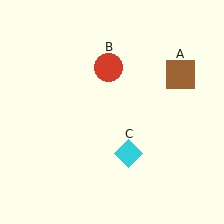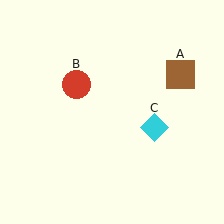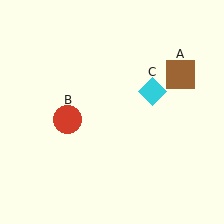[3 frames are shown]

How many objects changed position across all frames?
2 objects changed position: red circle (object B), cyan diamond (object C).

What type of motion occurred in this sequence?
The red circle (object B), cyan diamond (object C) rotated counterclockwise around the center of the scene.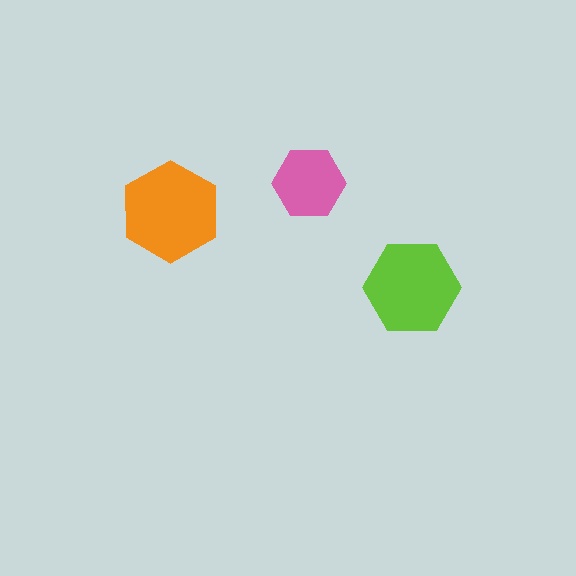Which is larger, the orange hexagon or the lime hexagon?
The orange one.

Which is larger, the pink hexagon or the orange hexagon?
The orange one.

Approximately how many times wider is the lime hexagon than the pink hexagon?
About 1.5 times wider.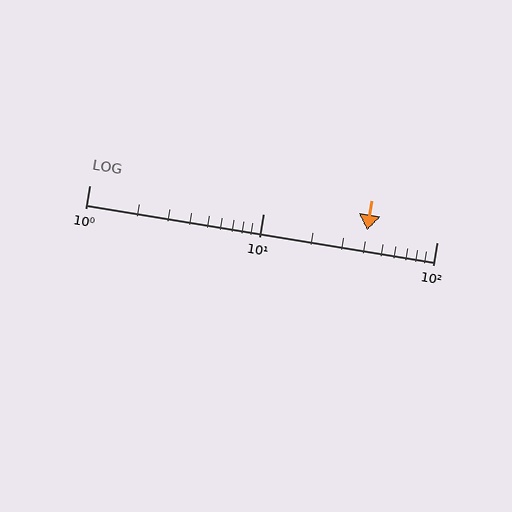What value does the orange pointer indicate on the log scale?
The pointer indicates approximately 40.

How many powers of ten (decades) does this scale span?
The scale spans 2 decades, from 1 to 100.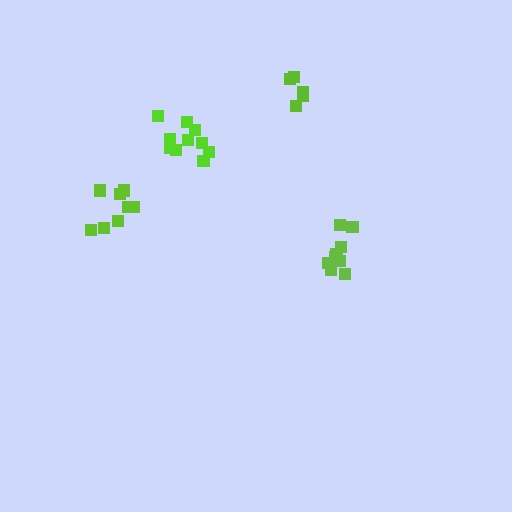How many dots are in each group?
Group 1: 9 dots, Group 2: 10 dots, Group 3: 8 dots, Group 4: 5 dots (32 total).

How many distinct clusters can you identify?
There are 4 distinct clusters.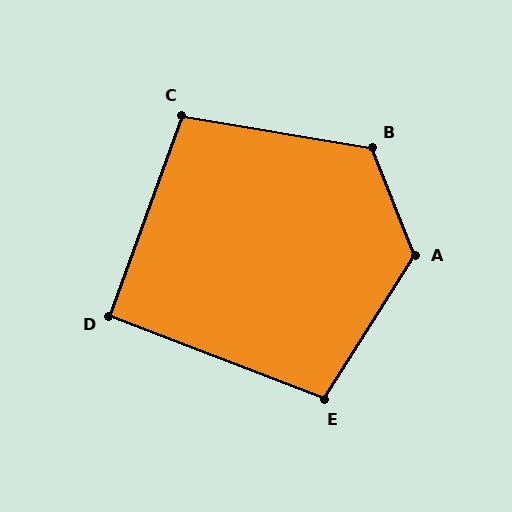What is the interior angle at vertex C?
Approximately 100 degrees (obtuse).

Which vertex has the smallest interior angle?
D, at approximately 91 degrees.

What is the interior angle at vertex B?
Approximately 121 degrees (obtuse).